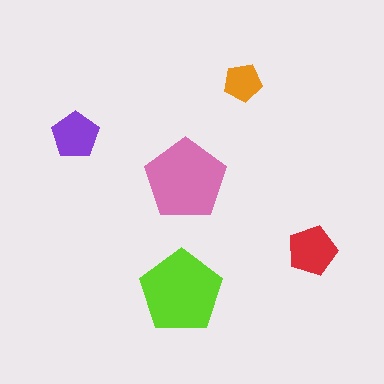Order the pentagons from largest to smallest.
the lime one, the pink one, the red one, the purple one, the orange one.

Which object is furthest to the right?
The red pentagon is rightmost.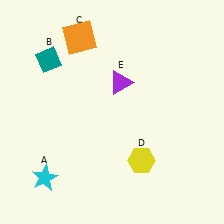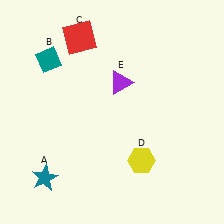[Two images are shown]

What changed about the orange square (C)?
In Image 1, C is orange. In Image 2, it changed to red.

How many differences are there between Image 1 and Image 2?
There are 2 differences between the two images.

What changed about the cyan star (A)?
In Image 1, A is cyan. In Image 2, it changed to teal.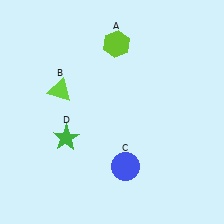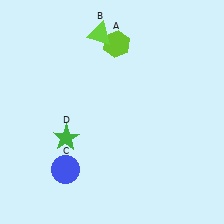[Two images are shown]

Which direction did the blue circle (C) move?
The blue circle (C) moved left.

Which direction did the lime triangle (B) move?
The lime triangle (B) moved up.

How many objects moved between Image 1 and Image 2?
2 objects moved between the two images.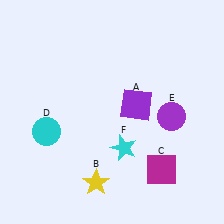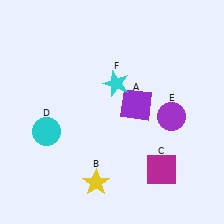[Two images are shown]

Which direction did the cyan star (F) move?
The cyan star (F) moved up.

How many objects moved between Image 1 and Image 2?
1 object moved between the two images.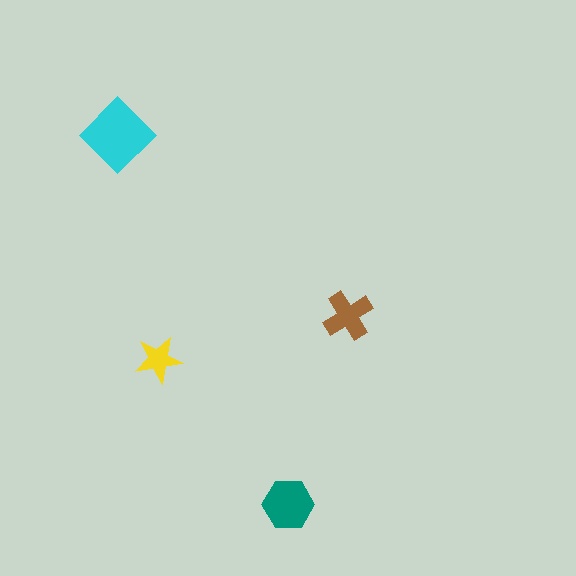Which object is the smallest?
The yellow star.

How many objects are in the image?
There are 4 objects in the image.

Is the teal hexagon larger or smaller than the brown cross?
Larger.